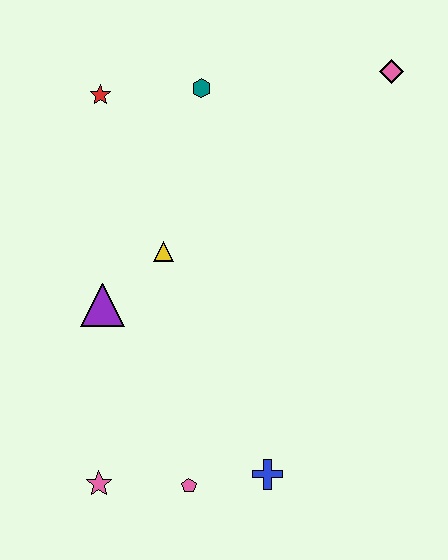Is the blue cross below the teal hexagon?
Yes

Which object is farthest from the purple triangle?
The pink diamond is farthest from the purple triangle.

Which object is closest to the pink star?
The pink pentagon is closest to the pink star.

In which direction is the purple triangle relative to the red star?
The purple triangle is below the red star.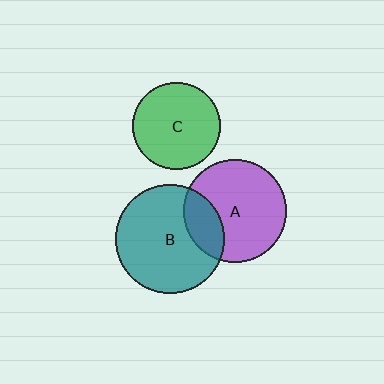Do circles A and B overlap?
Yes.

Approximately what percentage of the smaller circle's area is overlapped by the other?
Approximately 25%.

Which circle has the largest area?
Circle B (teal).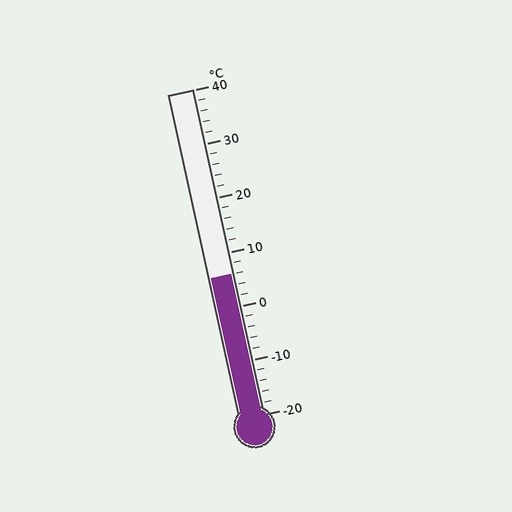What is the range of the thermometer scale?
The thermometer scale ranges from -20°C to 40°C.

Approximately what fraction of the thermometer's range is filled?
The thermometer is filled to approximately 45% of its range.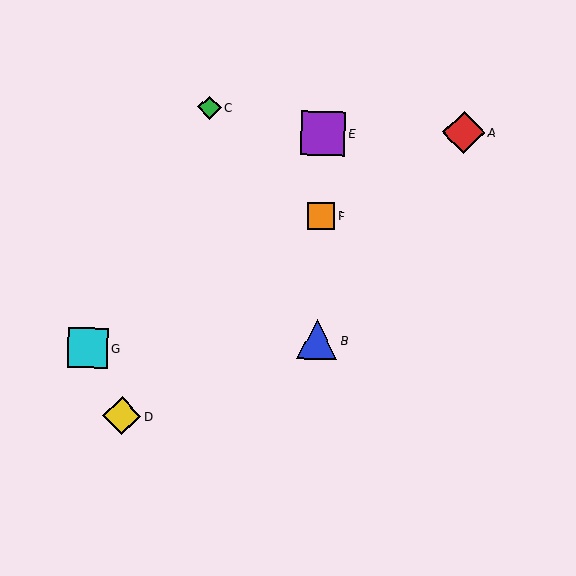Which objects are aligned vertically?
Objects B, E, F are aligned vertically.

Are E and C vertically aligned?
No, E is at x≈323 and C is at x≈210.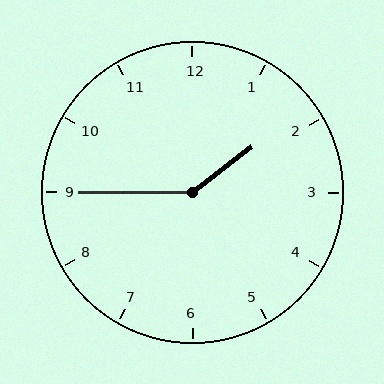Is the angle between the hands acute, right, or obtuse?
It is obtuse.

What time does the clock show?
1:45.